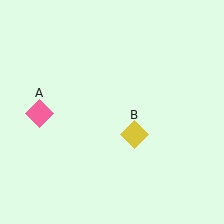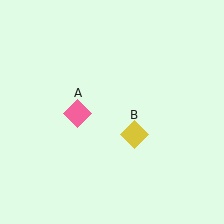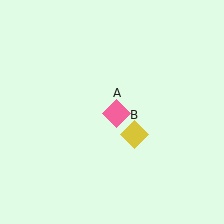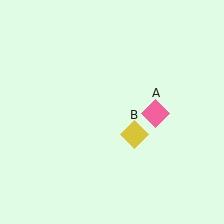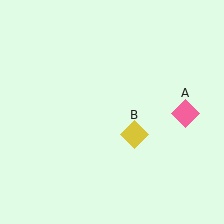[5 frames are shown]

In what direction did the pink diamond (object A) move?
The pink diamond (object A) moved right.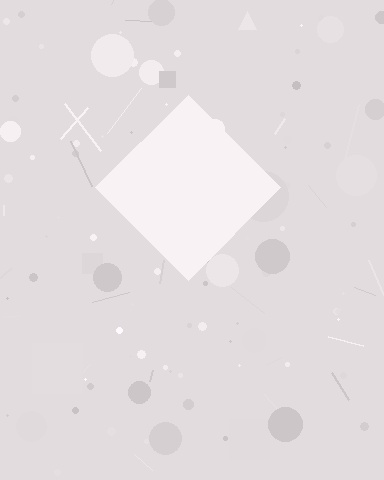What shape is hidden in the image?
A diamond is hidden in the image.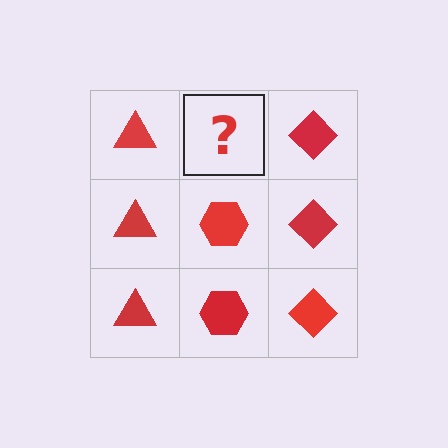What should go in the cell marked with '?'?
The missing cell should contain a red hexagon.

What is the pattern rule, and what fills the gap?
The rule is that each column has a consistent shape. The gap should be filled with a red hexagon.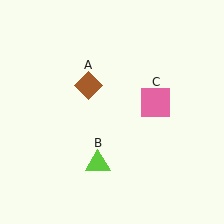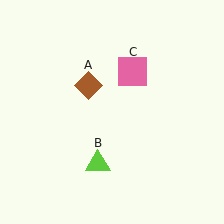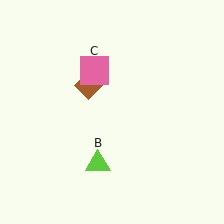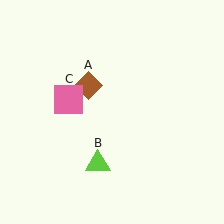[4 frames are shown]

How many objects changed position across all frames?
1 object changed position: pink square (object C).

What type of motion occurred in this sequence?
The pink square (object C) rotated counterclockwise around the center of the scene.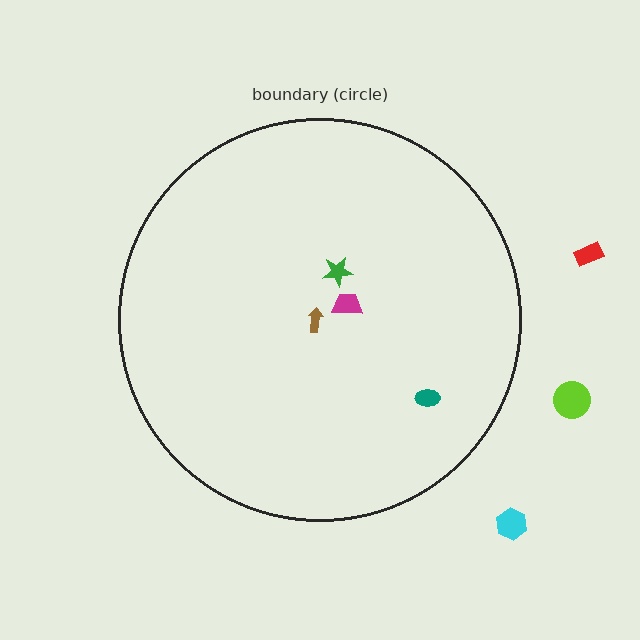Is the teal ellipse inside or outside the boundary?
Inside.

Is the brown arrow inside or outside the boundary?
Inside.